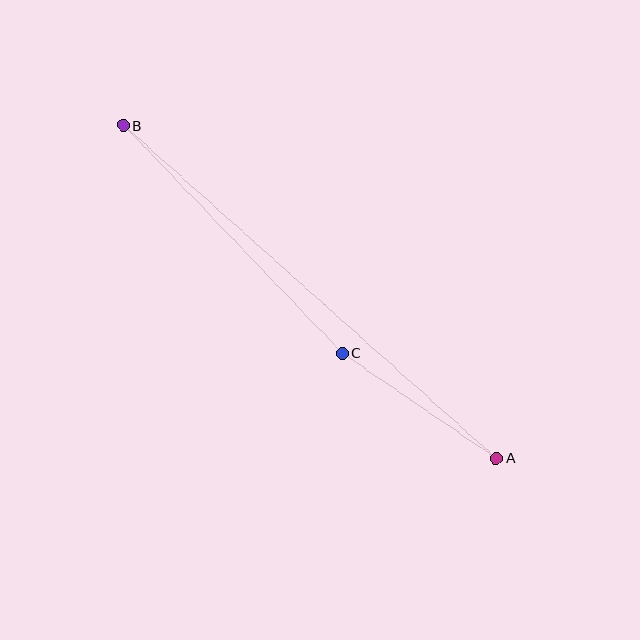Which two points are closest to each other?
Points A and C are closest to each other.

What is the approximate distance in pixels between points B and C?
The distance between B and C is approximately 316 pixels.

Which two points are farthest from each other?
Points A and B are farthest from each other.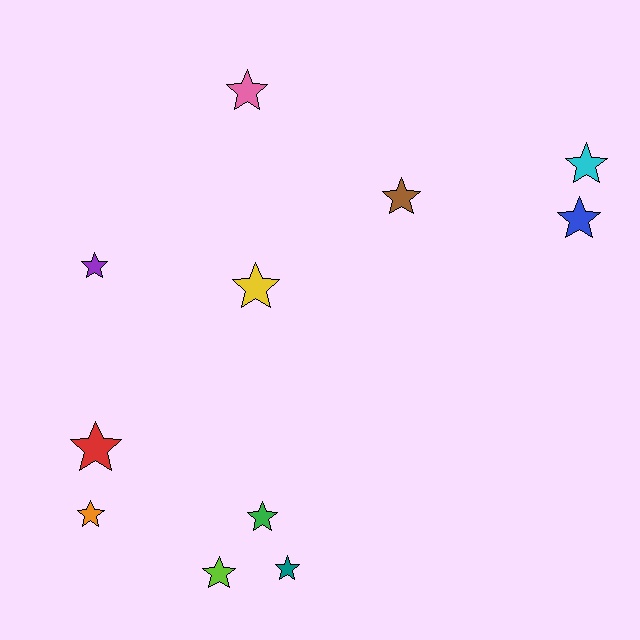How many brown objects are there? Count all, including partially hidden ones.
There is 1 brown object.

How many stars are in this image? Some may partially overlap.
There are 11 stars.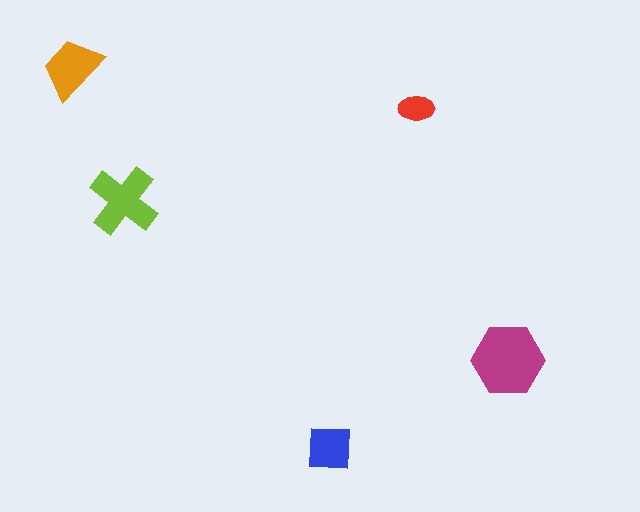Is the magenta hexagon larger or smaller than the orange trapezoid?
Larger.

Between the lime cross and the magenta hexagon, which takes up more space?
The magenta hexagon.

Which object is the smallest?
The red ellipse.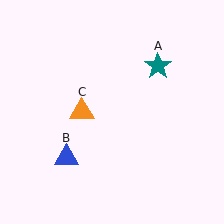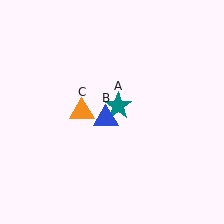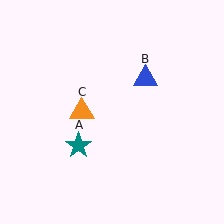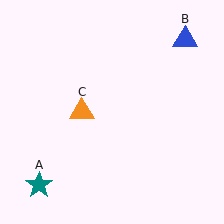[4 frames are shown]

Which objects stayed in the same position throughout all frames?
Orange triangle (object C) remained stationary.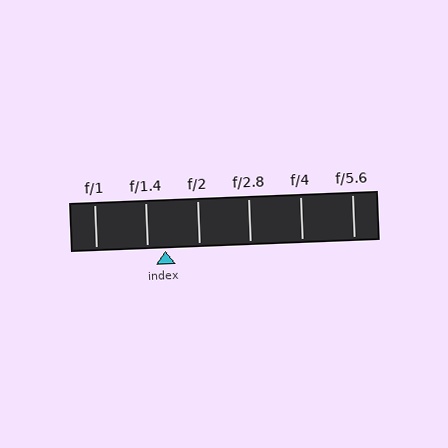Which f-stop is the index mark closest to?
The index mark is closest to f/1.4.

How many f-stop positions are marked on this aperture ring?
There are 6 f-stop positions marked.